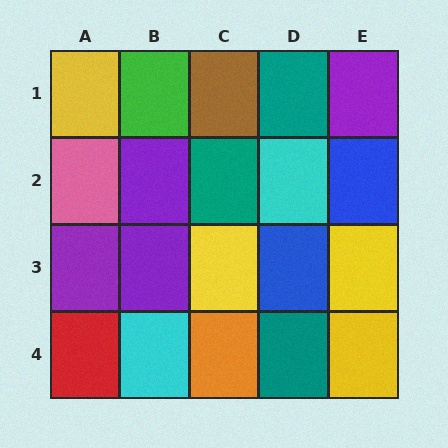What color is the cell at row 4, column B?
Cyan.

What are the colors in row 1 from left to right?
Yellow, green, brown, teal, purple.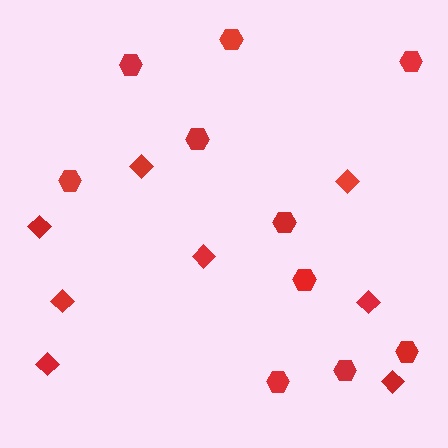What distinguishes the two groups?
There are 2 groups: one group of hexagons (10) and one group of diamonds (8).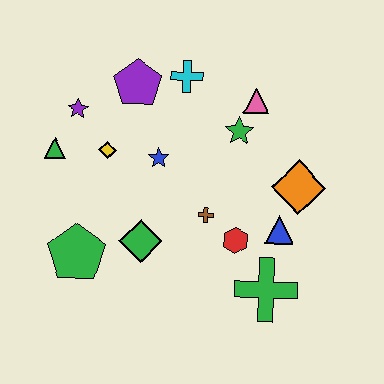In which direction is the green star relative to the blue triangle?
The green star is above the blue triangle.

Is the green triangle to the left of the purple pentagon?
Yes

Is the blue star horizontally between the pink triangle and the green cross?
No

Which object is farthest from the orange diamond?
The green triangle is farthest from the orange diamond.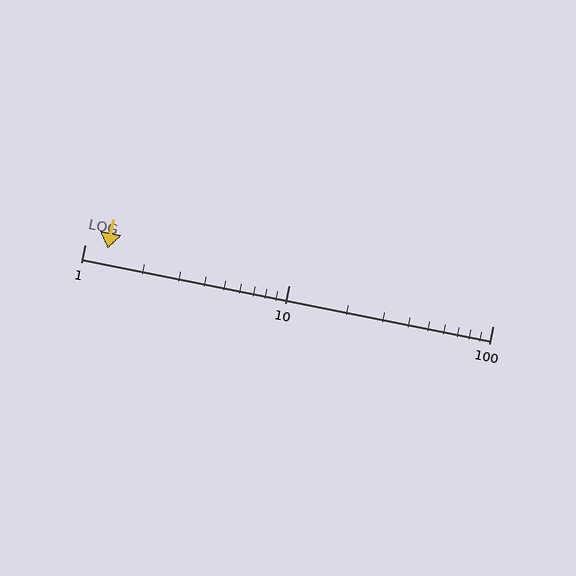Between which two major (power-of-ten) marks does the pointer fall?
The pointer is between 1 and 10.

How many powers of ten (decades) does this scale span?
The scale spans 2 decades, from 1 to 100.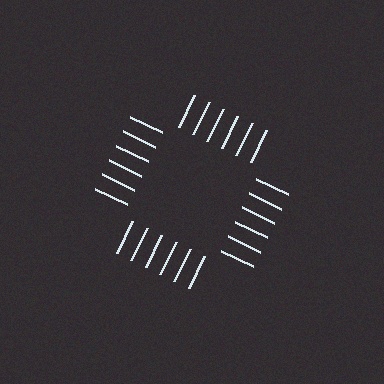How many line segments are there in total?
24 — 6 along each of the 4 edges.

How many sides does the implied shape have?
4 sides — the line-ends trace a square.